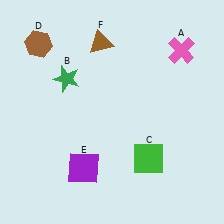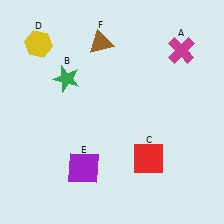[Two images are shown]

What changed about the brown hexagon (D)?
In Image 1, D is brown. In Image 2, it changed to yellow.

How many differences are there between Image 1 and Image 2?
There are 3 differences between the two images.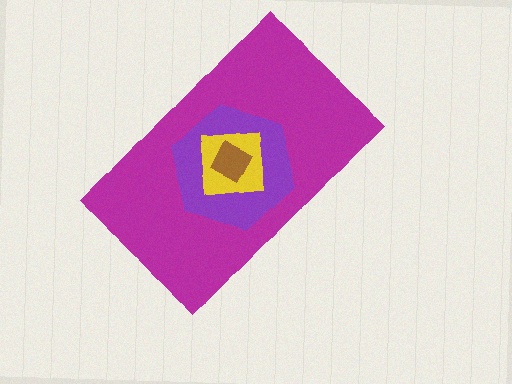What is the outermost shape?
The magenta rectangle.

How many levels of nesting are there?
4.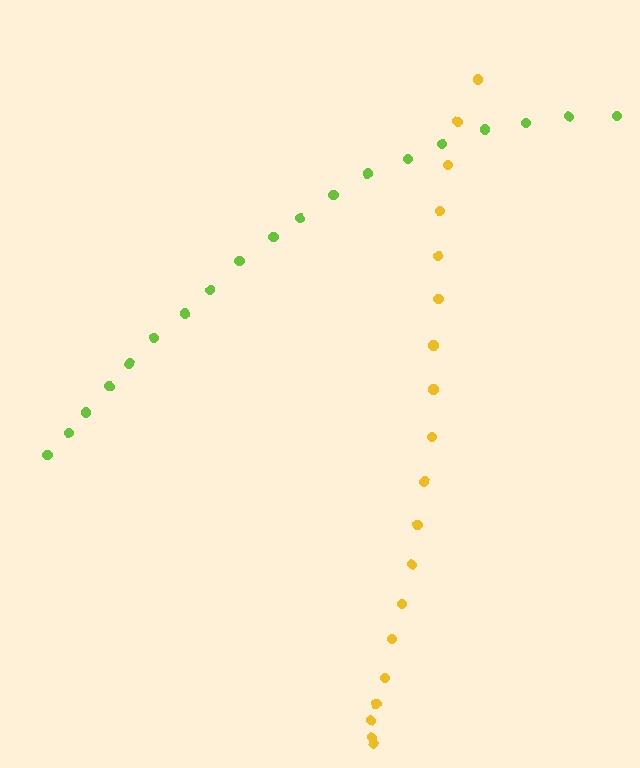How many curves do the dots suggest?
There are 2 distinct paths.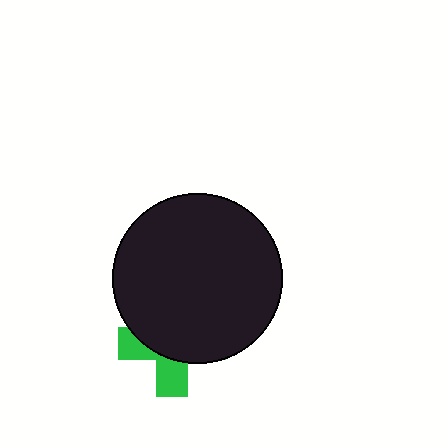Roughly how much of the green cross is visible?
A small part of it is visible (roughly 35%).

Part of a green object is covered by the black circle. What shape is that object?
It is a cross.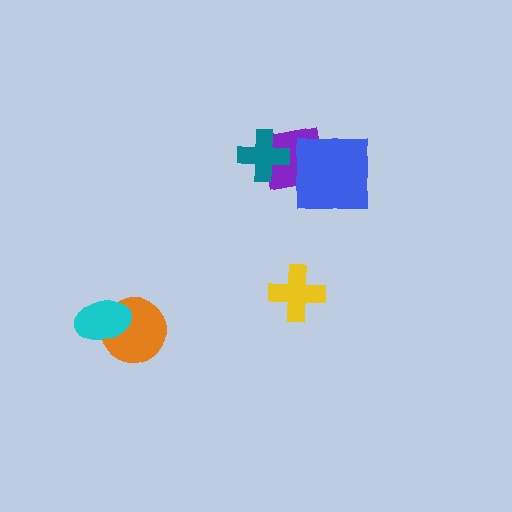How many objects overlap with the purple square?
2 objects overlap with the purple square.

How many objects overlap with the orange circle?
1 object overlaps with the orange circle.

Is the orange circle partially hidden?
Yes, it is partially covered by another shape.